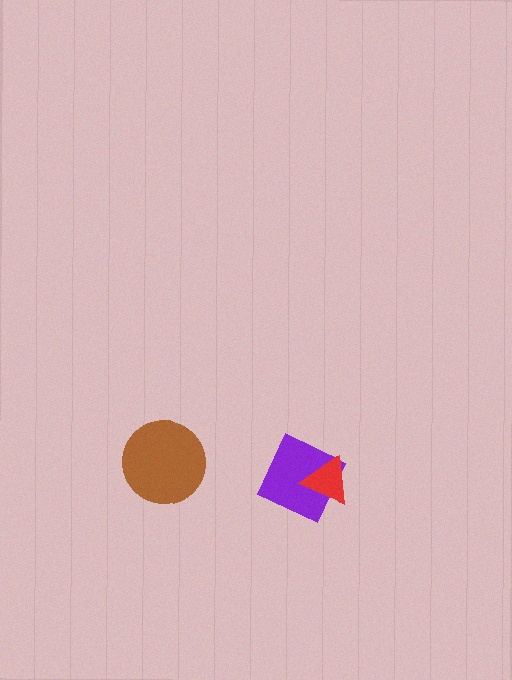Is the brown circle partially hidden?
No, no other shape covers it.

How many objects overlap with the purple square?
1 object overlaps with the purple square.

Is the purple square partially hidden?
Yes, it is partially covered by another shape.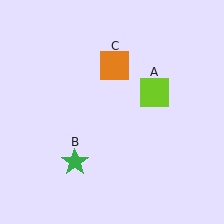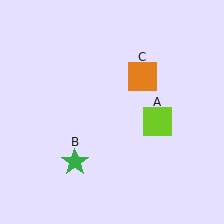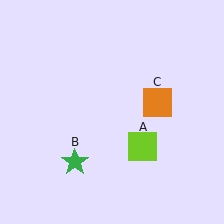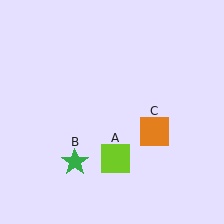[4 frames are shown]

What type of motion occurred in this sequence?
The lime square (object A), orange square (object C) rotated clockwise around the center of the scene.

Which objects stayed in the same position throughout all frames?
Green star (object B) remained stationary.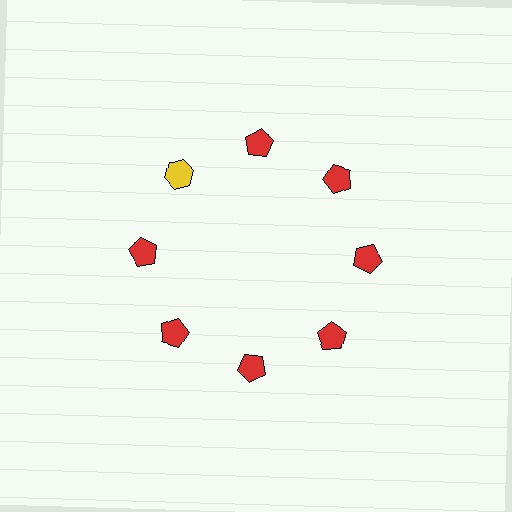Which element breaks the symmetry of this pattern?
The yellow hexagon at roughly the 10 o'clock position breaks the symmetry. All other shapes are red pentagons.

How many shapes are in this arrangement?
There are 8 shapes arranged in a ring pattern.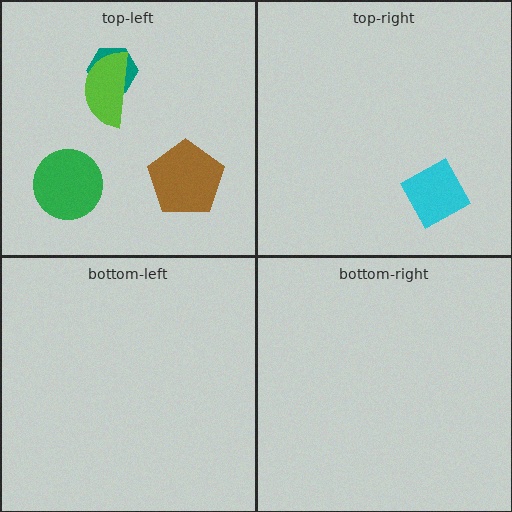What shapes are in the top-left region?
The teal hexagon, the lime semicircle, the green circle, the brown pentagon.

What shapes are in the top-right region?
The cyan diamond.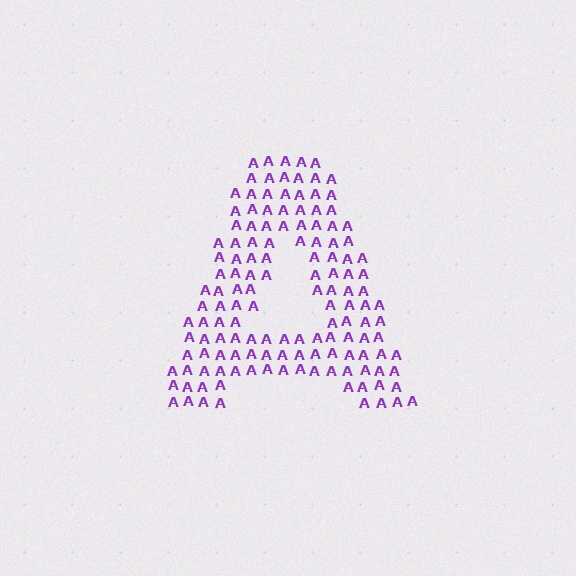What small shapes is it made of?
It is made of small letter A's.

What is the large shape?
The large shape is the letter A.